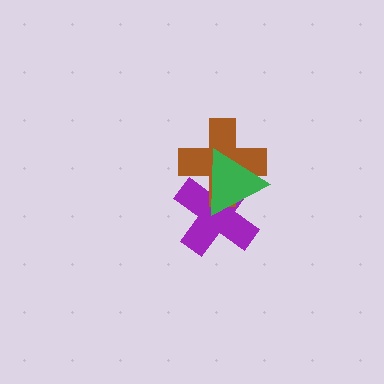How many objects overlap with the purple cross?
2 objects overlap with the purple cross.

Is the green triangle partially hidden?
No, no other shape covers it.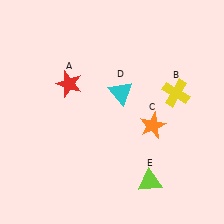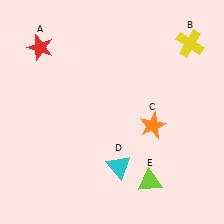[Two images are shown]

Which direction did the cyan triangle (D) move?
The cyan triangle (D) moved down.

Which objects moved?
The objects that moved are: the red star (A), the yellow cross (B), the cyan triangle (D).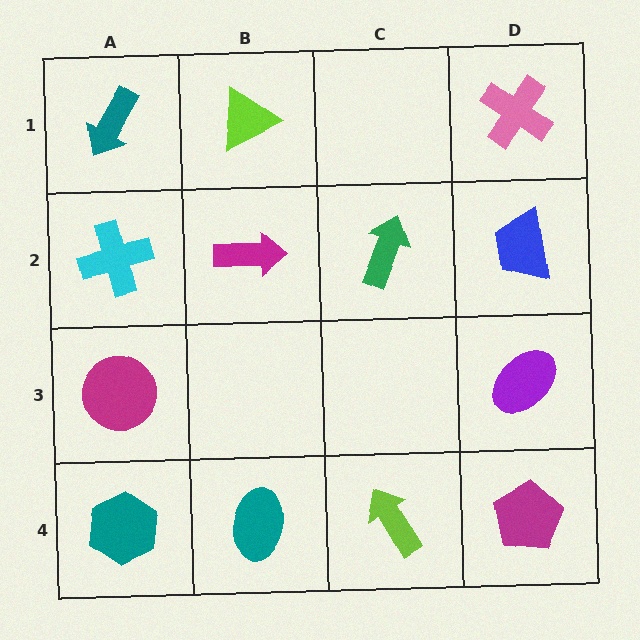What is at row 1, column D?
A pink cross.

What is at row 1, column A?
A teal arrow.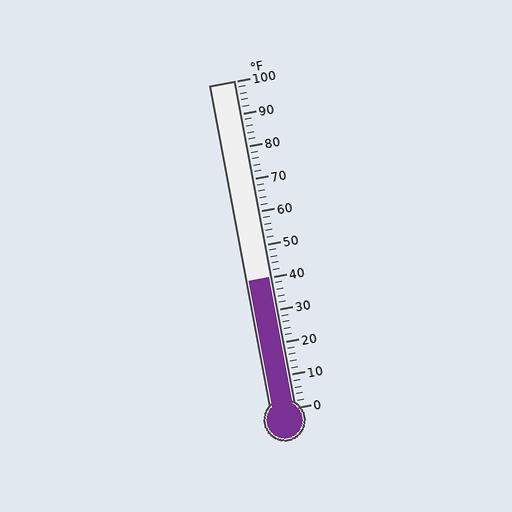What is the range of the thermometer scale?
The thermometer scale ranges from 0°F to 100°F.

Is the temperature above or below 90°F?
The temperature is below 90°F.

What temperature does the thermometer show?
The thermometer shows approximately 40°F.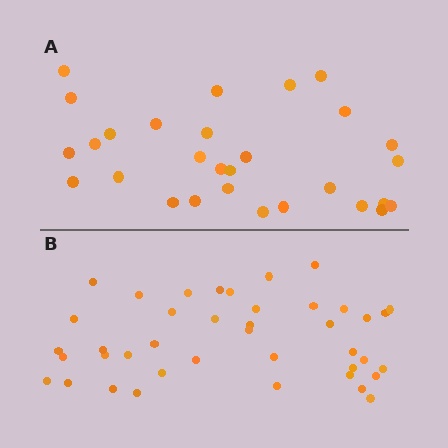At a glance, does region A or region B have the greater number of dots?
Region B (the bottom region) has more dots.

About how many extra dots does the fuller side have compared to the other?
Region B has roughly 12 or so more dots than region A.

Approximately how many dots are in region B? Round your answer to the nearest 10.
About 40 dots. (The exact count is 41, which rounds to 40.)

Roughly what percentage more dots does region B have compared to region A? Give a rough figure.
About 40% more.